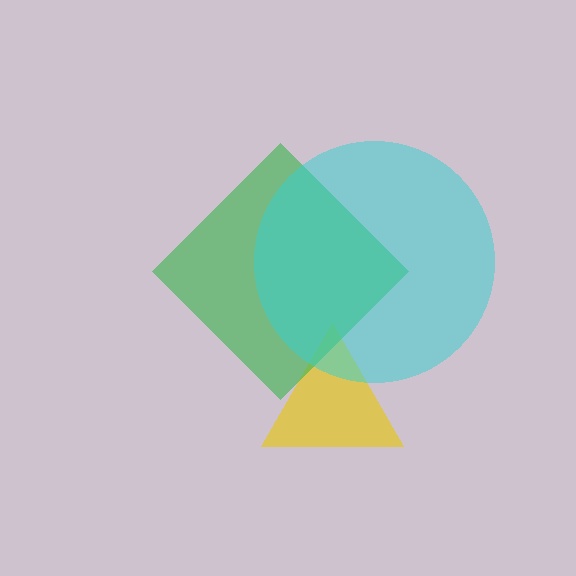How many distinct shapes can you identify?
There are 3 distinct shapes: a yellow triangle, a green diamond, a cyan circle.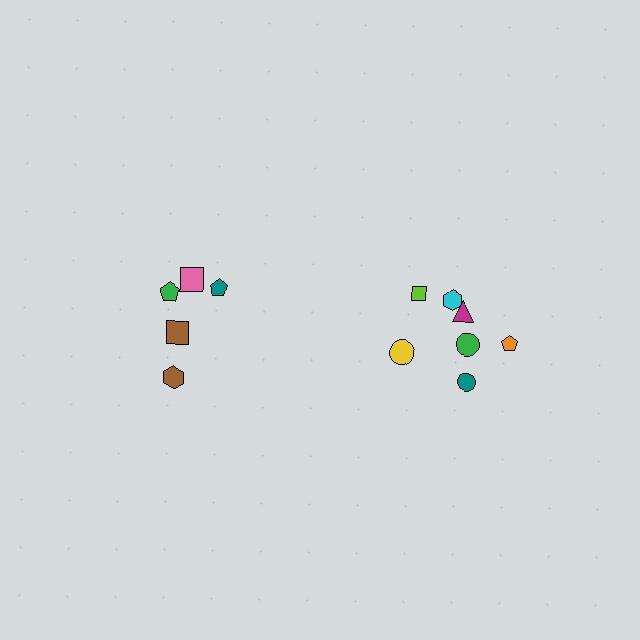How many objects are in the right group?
There are 7 objects.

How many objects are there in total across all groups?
There are 12 objects.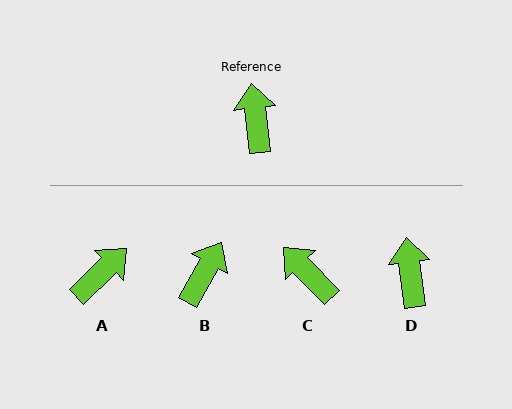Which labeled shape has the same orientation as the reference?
D.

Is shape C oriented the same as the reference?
No, it is off by about 37 degrees.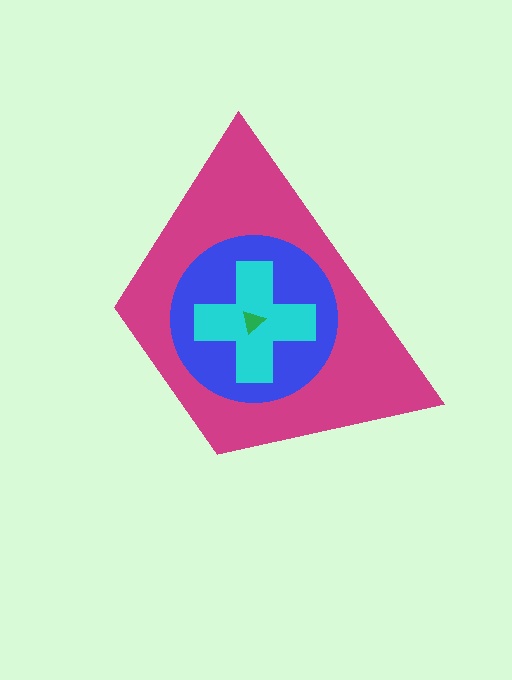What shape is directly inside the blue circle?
The cyan cross.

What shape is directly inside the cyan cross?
The green triangle.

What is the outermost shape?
The magenta trapezoid.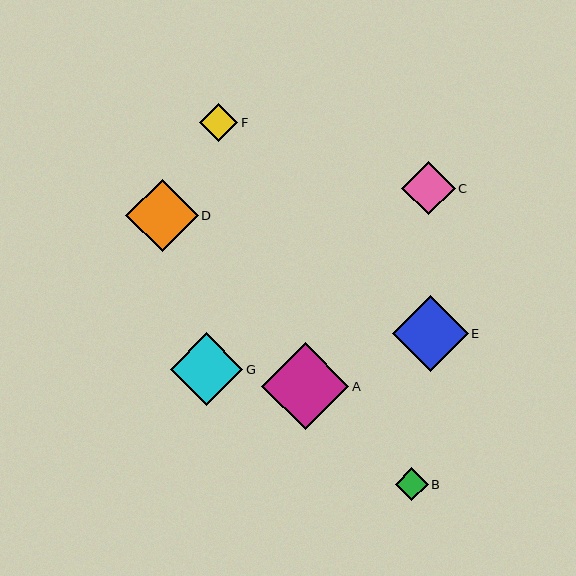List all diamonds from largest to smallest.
From largest to smallest: A, E, D, G, C, F, B.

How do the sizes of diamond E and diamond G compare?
Diamond E and diamond G are approximately the same size.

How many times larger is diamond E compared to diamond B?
Diamond E is approximately 2.3 times the size of diamond B.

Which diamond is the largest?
Diamond A is the largest with a size of approximately 87 pixels.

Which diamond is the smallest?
Diamond B is the smallest with a size of approximately 33 pixels.